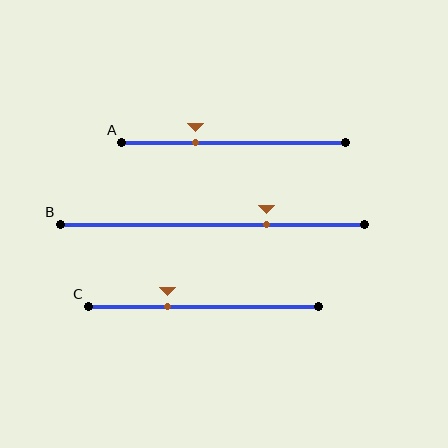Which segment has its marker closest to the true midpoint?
Segment C has its marker closest to the true midpoint.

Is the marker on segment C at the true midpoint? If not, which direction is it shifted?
No, the marker on segment C is shifted to the left by about 16% of the segment length.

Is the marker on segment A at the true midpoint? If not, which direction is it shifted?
No, the marker on segment A is shifted to the left by about 17% of the segment length.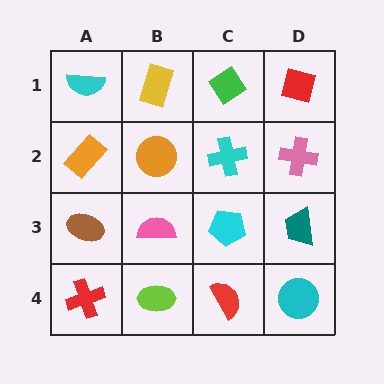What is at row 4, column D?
A cyan circle.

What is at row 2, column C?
A cyan cross.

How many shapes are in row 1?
4 shapes.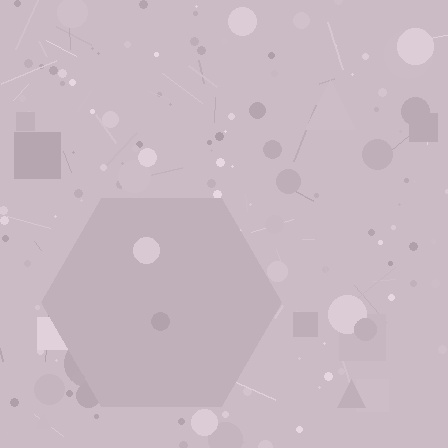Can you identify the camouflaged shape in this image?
The camouflaged shape is a hexagon.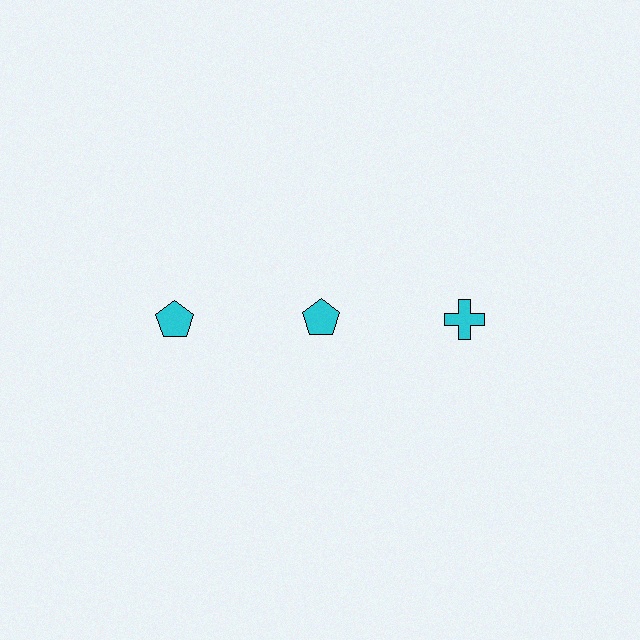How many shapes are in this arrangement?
There are 3 shapes arranged in a grid pattern.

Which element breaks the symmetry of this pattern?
The cyan cross in the top row, center column breaks the symmetry. All other shapes are cyan pentagons.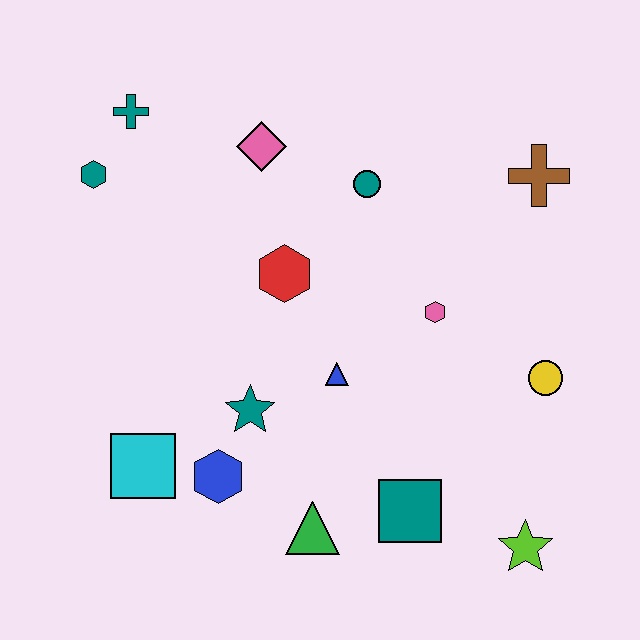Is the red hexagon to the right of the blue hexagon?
Yes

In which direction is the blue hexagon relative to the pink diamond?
The blue hexagon is below the pink diamond.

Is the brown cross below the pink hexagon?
No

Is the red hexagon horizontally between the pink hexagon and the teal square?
No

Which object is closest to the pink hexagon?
The blue triangle is closest to the pink hexagon.